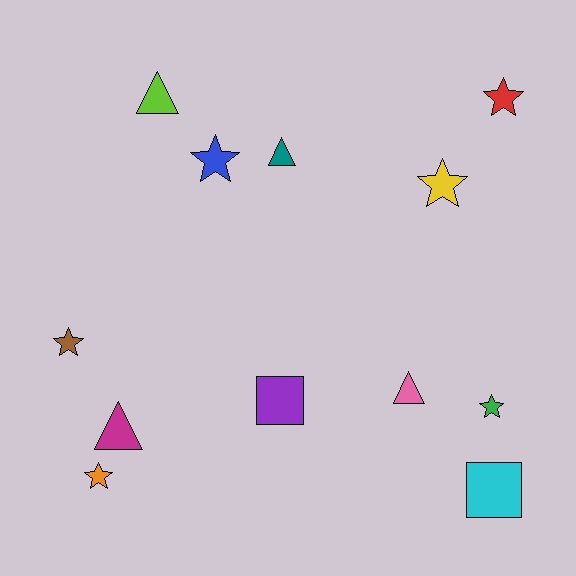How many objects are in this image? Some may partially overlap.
There are 12 objects.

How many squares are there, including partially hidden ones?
There are 2 squares.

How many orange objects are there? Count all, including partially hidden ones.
There is 1 orange object.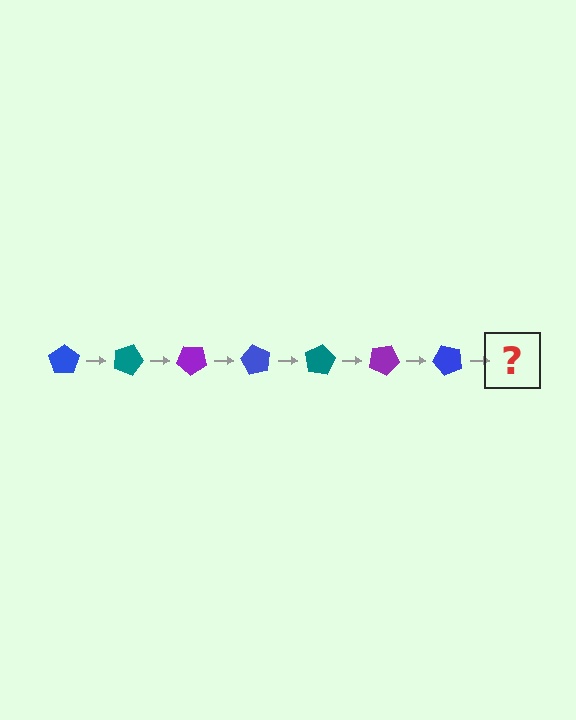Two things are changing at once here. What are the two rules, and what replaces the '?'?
The two rules are that it rotates 20 degrees each step and the color cycles through blue, teal, and purple. The '?' should be a teal pentagon, rotated 140 degrees from the start.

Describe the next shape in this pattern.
It should be a teal pentagon, rotated 140 degrees from the start.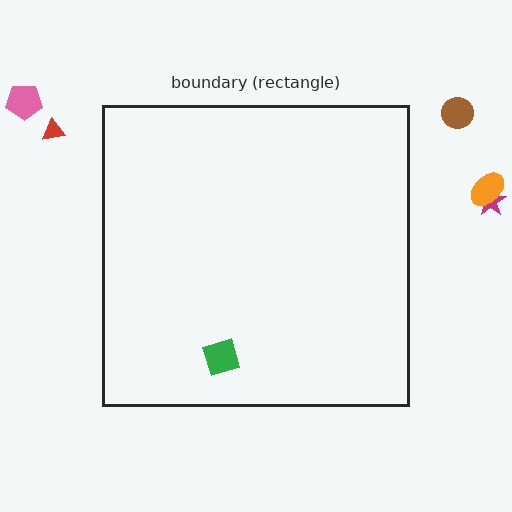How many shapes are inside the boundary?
1 inside, 5 outside.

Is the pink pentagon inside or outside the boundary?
Outside.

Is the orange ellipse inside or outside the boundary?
Outside.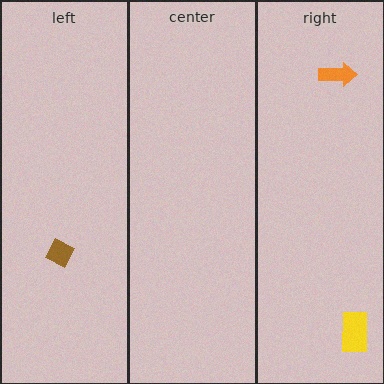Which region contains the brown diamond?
The left region.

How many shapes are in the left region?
1.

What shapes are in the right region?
The orange arrow, the yellow rectangle.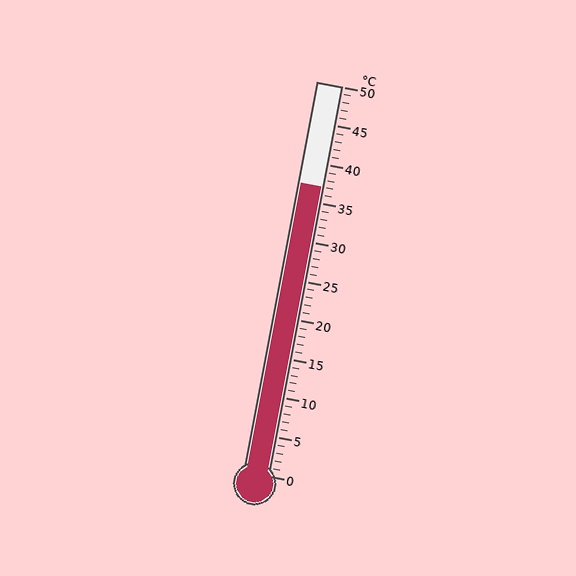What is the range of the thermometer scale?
The thermometer scale ranges from 0°C to 50°C.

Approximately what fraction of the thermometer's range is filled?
The thermometer is filled to approximately 75% of its range.